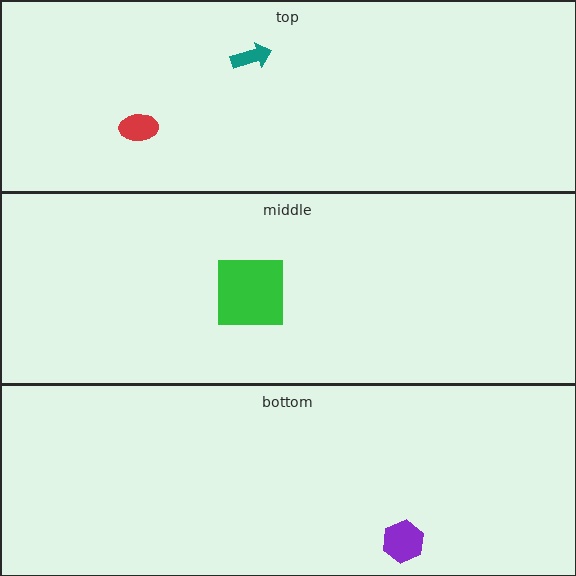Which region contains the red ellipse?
The top region.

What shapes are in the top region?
The teal arrow, the red ellipse.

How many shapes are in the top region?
2.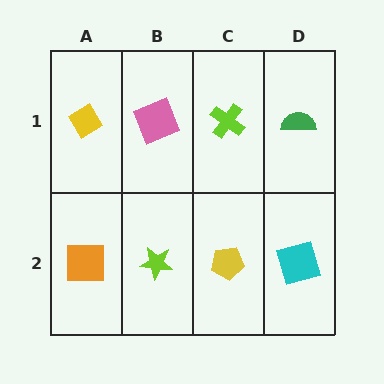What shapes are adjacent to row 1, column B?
A lime star (row 2, column B), a yellow diamond (row 1, column A), a lime cross (row 1, column C).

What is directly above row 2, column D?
A green semicircle.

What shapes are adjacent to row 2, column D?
A green semicircle (row 1, column D), a yellow pentagon (row 2, column C).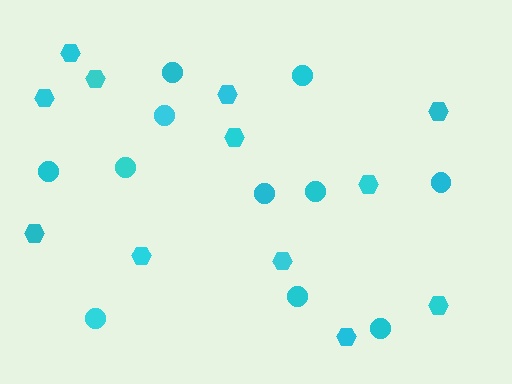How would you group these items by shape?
There are 2 groups: one group of circles (11) and one group of hexagons (12).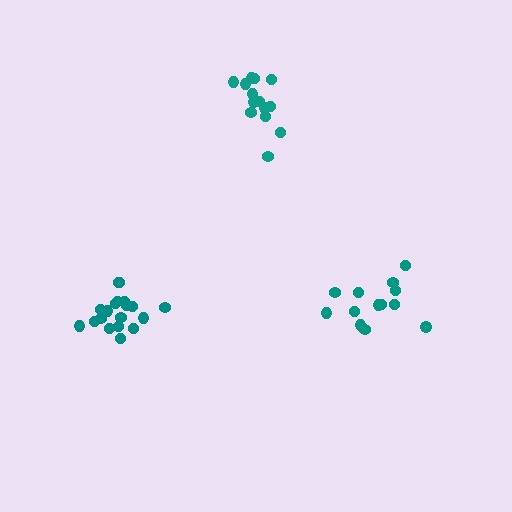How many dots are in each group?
Group 1: 13 dots, Group 2: 19 dots, Group 3: 14 dots (46 total).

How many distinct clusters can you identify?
There are 3 distinct clusters.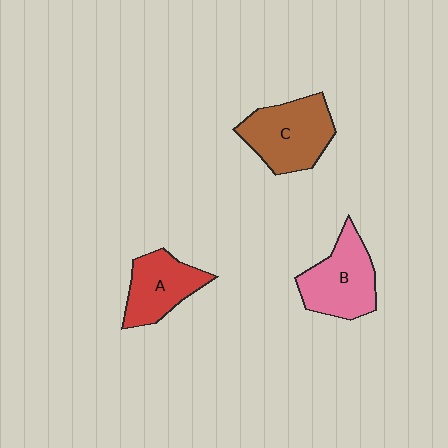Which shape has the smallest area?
Shape A (red).